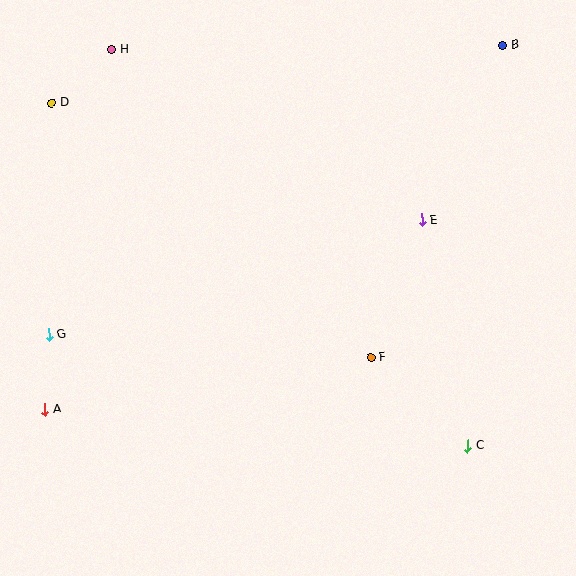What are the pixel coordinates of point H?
Point H is at (112, 49).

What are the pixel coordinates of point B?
Point B is at (503, 45).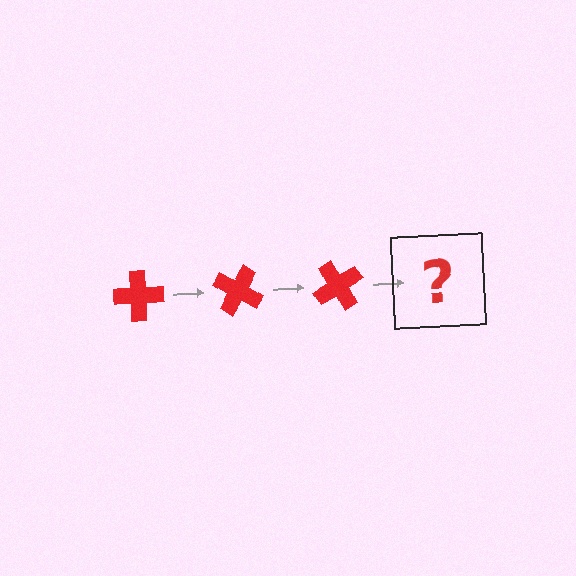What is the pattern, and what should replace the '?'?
The pattern is that the cross rotates 30 degrees each step. The '?' should be a red cross rotated 90 degrees.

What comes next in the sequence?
The next element should be a red cross rotated 90 degrees.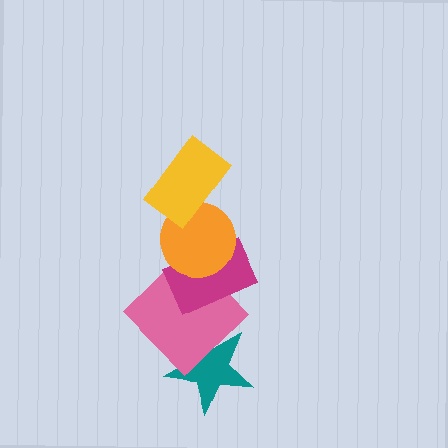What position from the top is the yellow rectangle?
The yellow rectangle is 1st from the top.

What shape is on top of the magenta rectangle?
The orange circle is on top of the magenta rectangle.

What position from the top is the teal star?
The teal star is 5th from the top.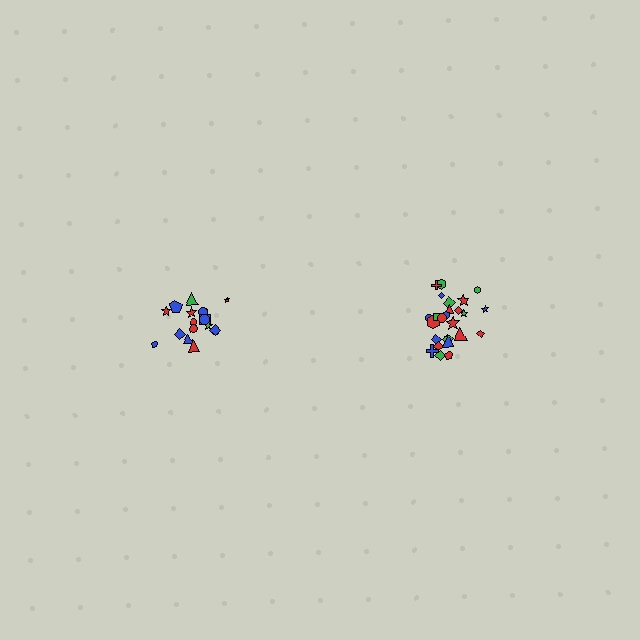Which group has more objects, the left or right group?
The right group.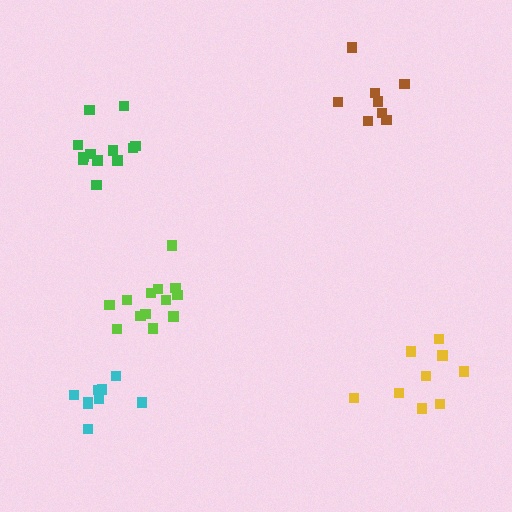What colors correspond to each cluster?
The clusters are colored: lime, brown, green, yellow, cyan.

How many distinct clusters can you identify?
There are 5 distinct clusters.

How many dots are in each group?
Group 1: 13 dots, Group 2: 8 dots, Group 3: 12 dots, Group 4: 9 dots, Group 5: 9 dots (51 total).